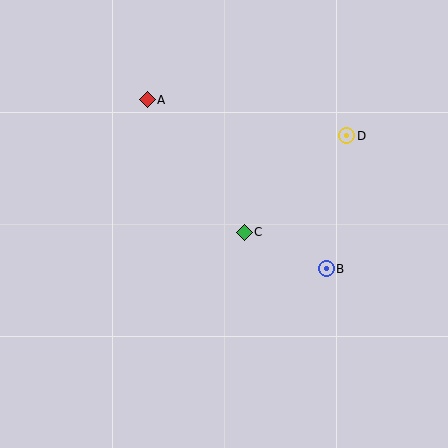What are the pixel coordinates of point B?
Point B is at (326, 269).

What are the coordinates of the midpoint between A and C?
The midpoint between A and C is at (196, 166).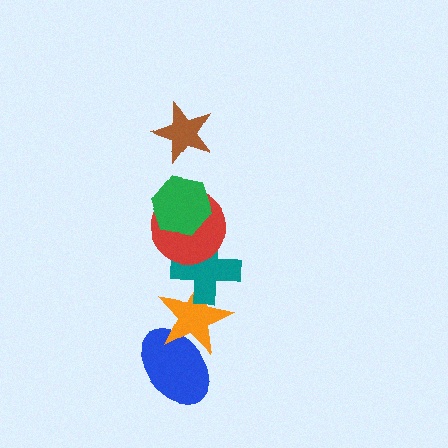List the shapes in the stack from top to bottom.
From top to bottom: the brown star, the green hexagon, the red circle, the teal cross, the orange star, the blue ellipse.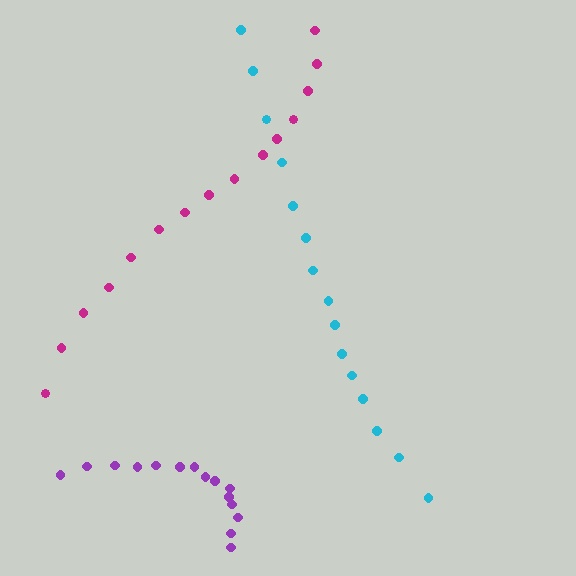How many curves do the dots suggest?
There are 3 distinct paths.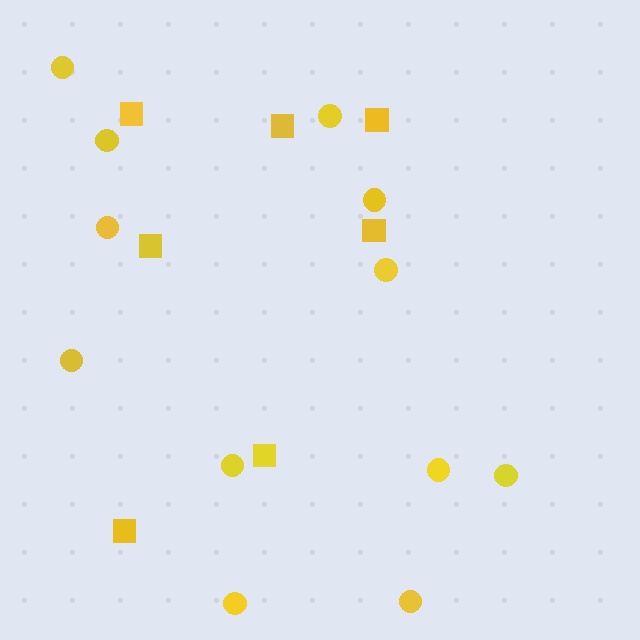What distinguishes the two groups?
There are 2 groups: one group of circles (12) and one group of squares (7).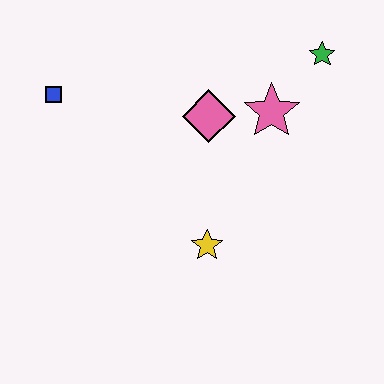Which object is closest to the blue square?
The pink diamond is closest to the blue square.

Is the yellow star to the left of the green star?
Yes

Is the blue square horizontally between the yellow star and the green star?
No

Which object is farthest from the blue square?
The green star is farthest from the blue square.